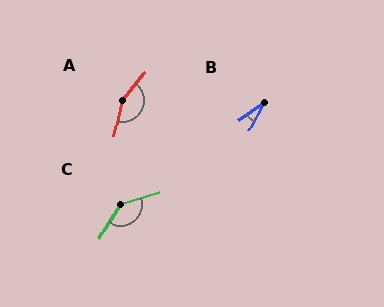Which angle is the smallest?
B, at approximately 28 degrees.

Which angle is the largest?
A, at approximately 154 degrees.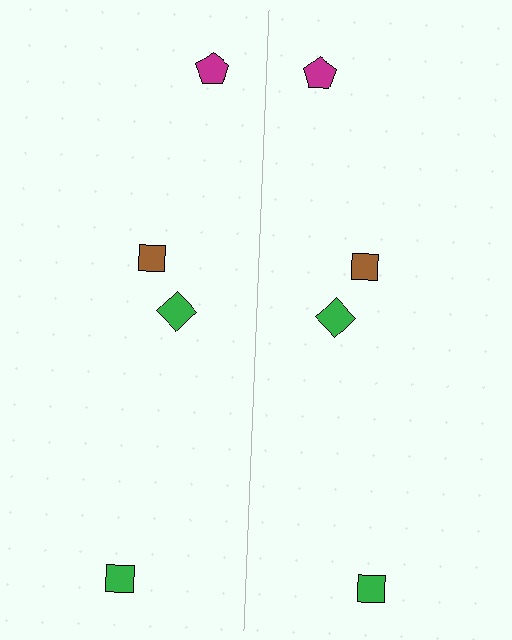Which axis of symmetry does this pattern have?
The pattern has a vertical axis of symmetry running through the center of the image.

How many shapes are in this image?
There are 8 shapes in this image.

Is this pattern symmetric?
Yes, this pattern has bilateral (reflection) symmetry.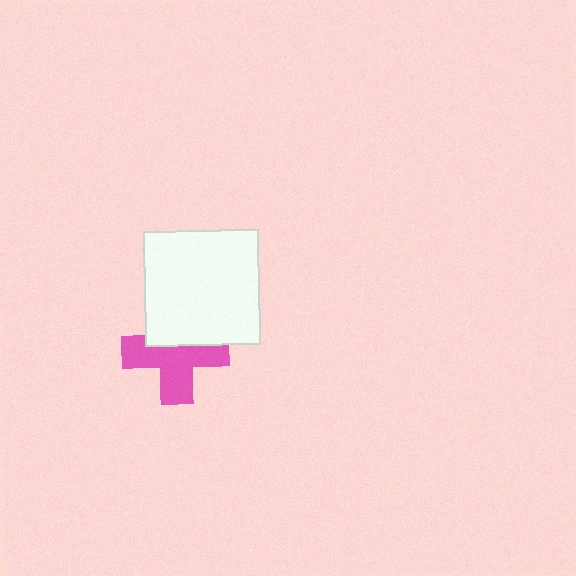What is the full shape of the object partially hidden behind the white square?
The partially hidden object is a pink cross.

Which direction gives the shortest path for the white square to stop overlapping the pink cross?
Moving up gives the shortest separation.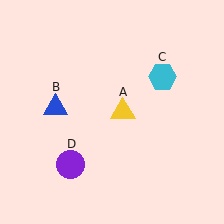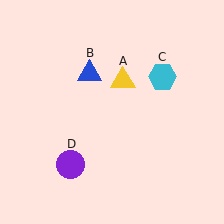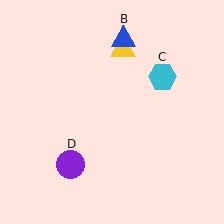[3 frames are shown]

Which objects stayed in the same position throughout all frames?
Cyan hexagon (object C) and purple circle (object D) remained stationary.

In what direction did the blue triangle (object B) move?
The blue triangle (object B) moved up and to the right.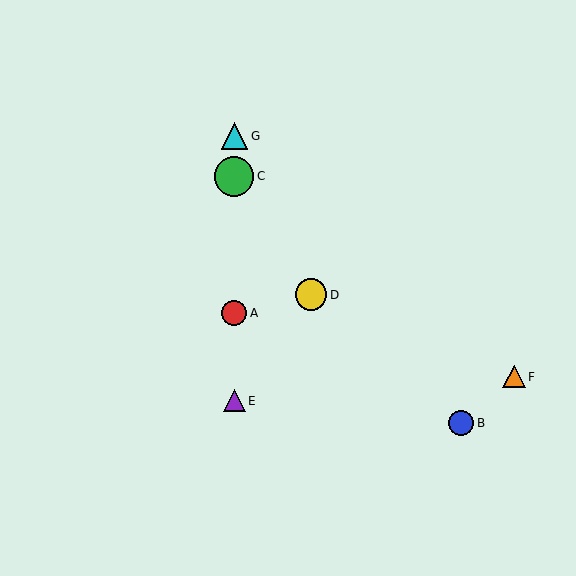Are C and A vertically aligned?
Yes, both are at x≈234.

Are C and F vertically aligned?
No, C is at x≈234 and F is at x≈514.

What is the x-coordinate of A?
Object A is at x≈234.